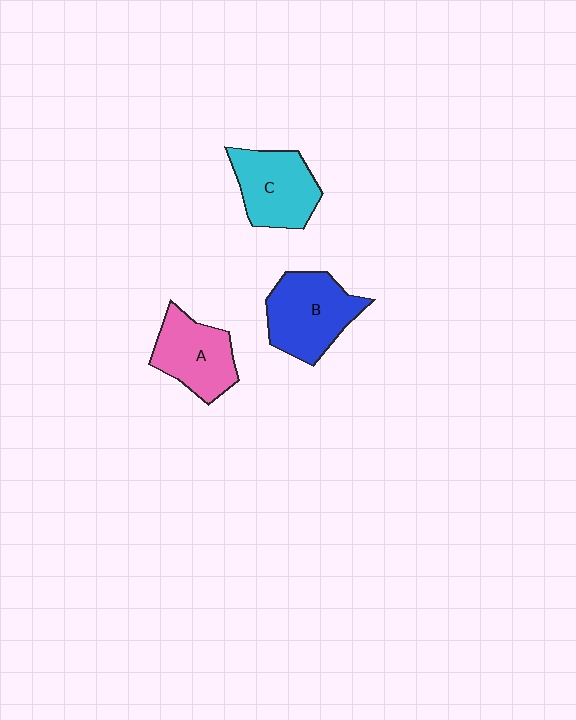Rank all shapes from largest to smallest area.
From largest to smallest: B (blue), C (cyan), A (pink).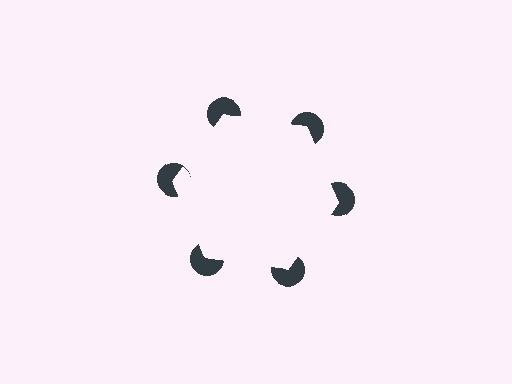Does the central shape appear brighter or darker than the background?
It typically appears slightly brighter than the background, even though no actual brightness change is drawn.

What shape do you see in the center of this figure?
An illusory hexagon — its edges are inferred from the aligned wedge cuts in the pac-man discs, not physically drawn.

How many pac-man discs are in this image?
There are 6 — one at each vertex of the illusory hexagon.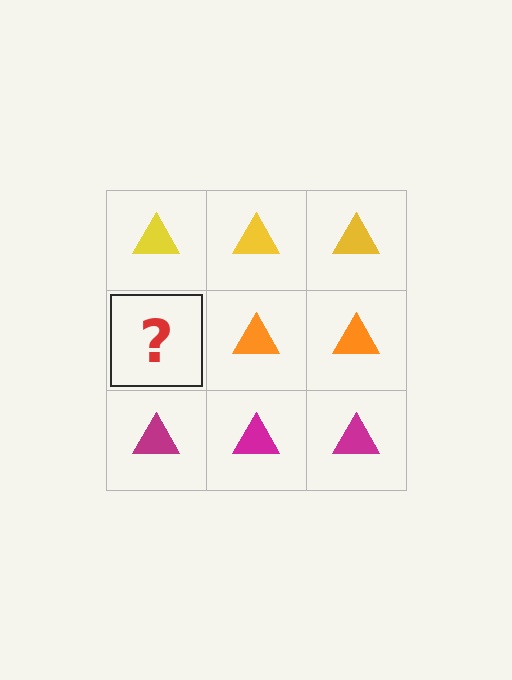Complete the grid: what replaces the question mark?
The question mark should be replaced with an orange triangle.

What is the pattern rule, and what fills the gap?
The rule is that each row has a consistent color. The gap should be filled with an orange triangle.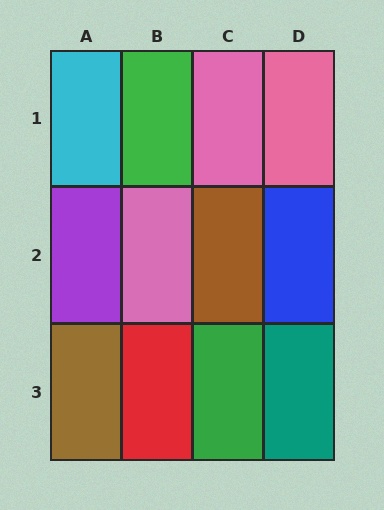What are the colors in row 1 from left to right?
Cyan, green, pink, pink.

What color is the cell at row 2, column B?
Pink.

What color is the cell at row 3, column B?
Red.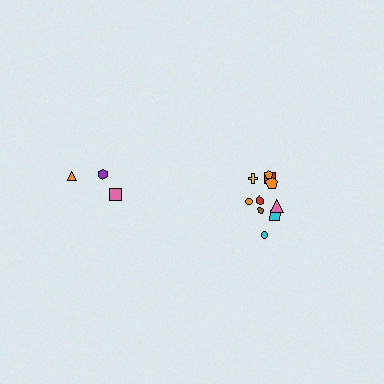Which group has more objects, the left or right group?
The right group.